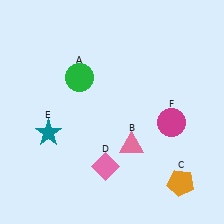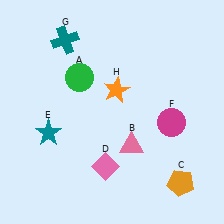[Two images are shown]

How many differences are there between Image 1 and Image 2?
There are 2 differences between the two images.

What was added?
A teal cross (G), an orange star (H) were added in Image 2.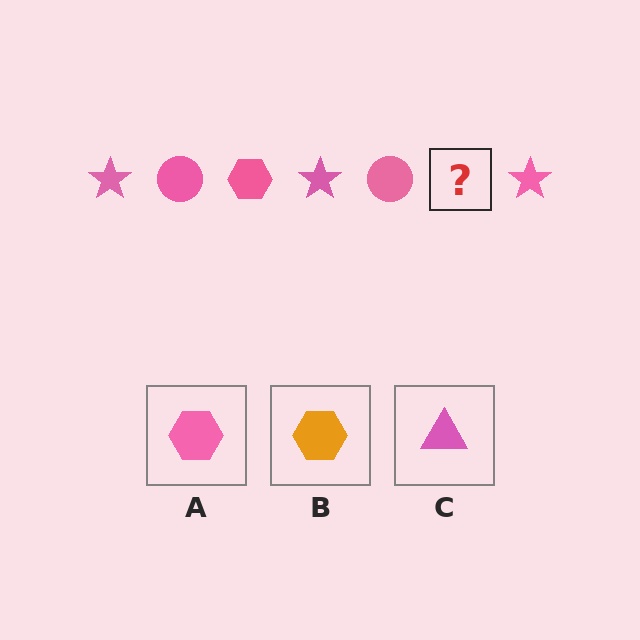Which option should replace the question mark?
Option A.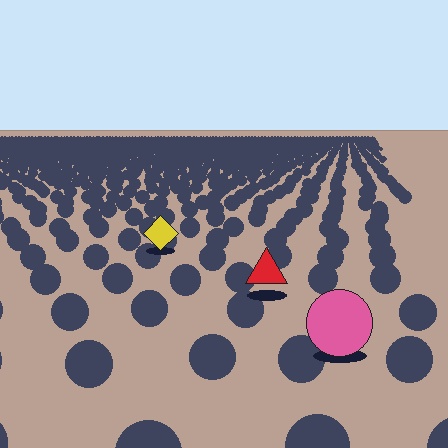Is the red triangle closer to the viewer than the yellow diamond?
Yes. The red triangle is closer — you can tell from the texture gradient: the ground texture is coarser near it.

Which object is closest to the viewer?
The pink circle is closest. The texture marks near it are larger and more spread out.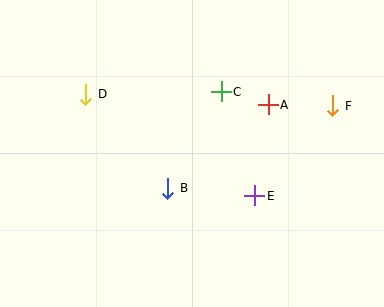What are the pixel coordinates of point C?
Point C is at (221, 92).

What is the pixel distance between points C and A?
The distance between C and A is 49 pixels.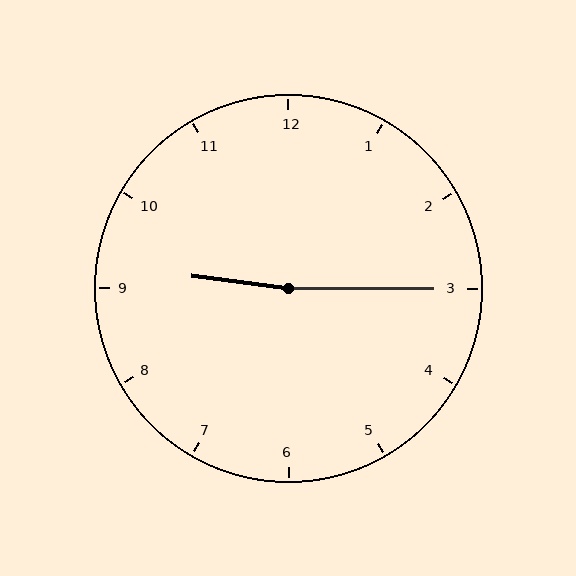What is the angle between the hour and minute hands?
Approximately 172 degrees.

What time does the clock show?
9:15.